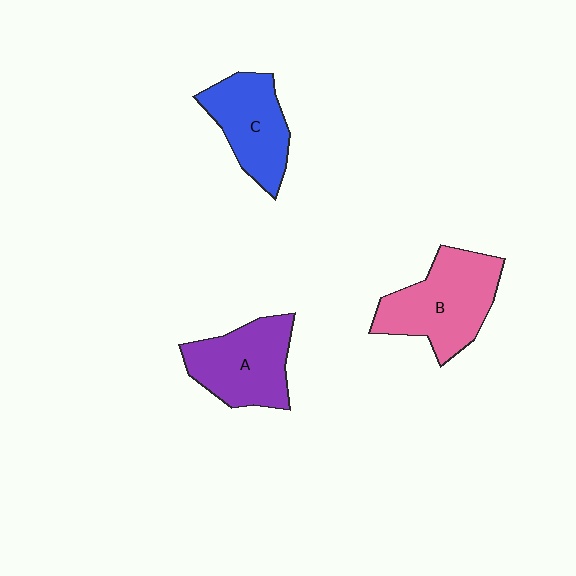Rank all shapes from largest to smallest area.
From largest to smallest: B (pink), A (purple), C (blue).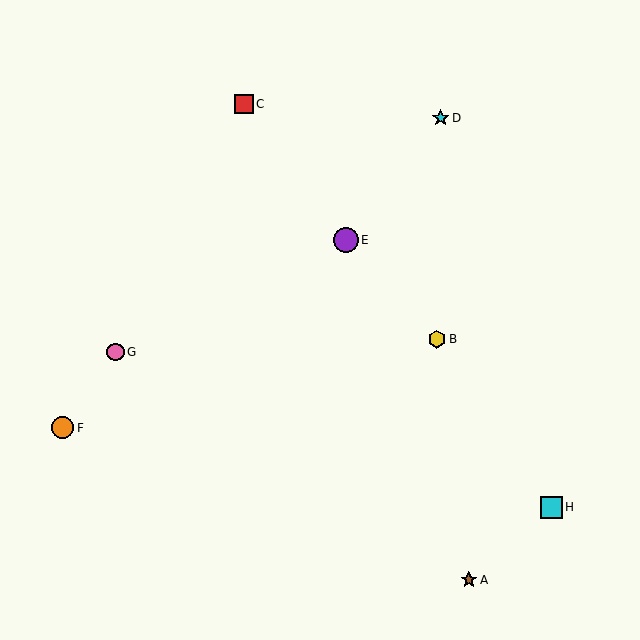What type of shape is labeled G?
Shape G is a pink circle.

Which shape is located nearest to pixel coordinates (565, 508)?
The cyan square (labeled H) at (551, 507) is nearest to that location.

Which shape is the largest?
The purple circle (labeled E) is the largest.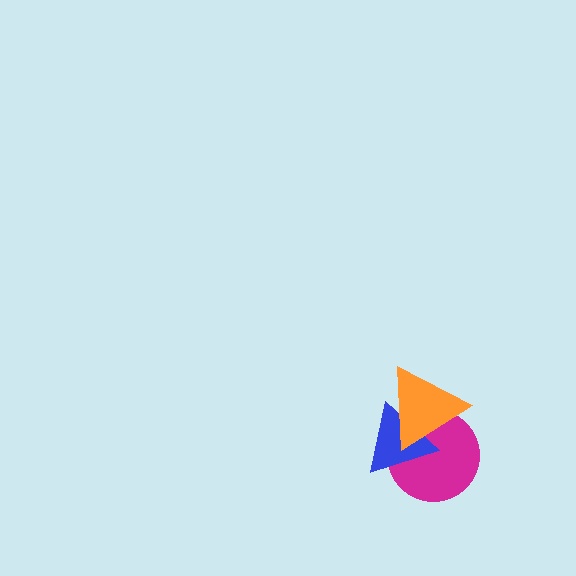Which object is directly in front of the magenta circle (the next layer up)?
The blue triangle is directly in front of the magenta circle.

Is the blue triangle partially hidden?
Yes, it is partially covered by another shape.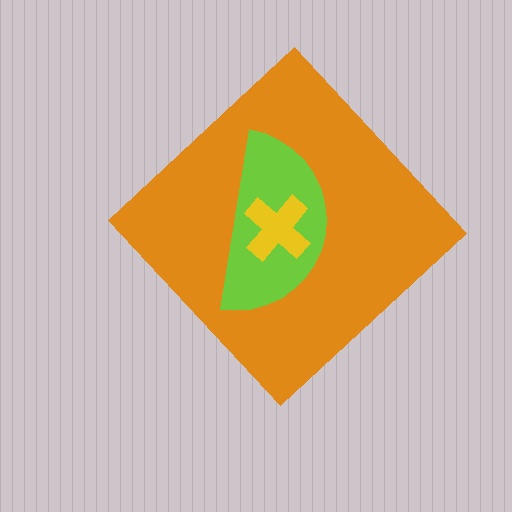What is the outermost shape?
The orange diamond.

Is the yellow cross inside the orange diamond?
Yes.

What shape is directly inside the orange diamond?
The lime semicircle.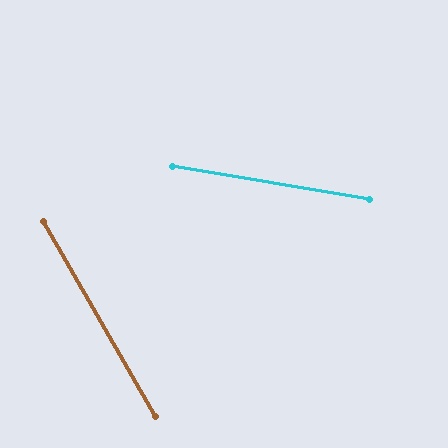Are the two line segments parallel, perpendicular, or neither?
Neither parallel nor perpendicular — they differ by about 50°.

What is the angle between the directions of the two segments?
Approximately 50 degrees.